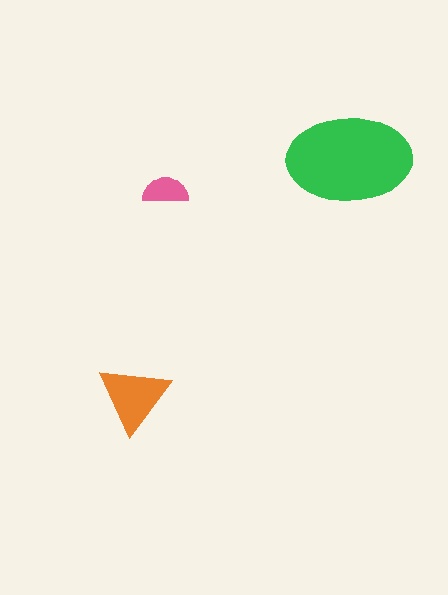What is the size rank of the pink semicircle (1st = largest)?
3rd.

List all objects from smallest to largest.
The pink semicircle, the orange triangle, the green ellipse.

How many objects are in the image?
There are 3 objects in the image.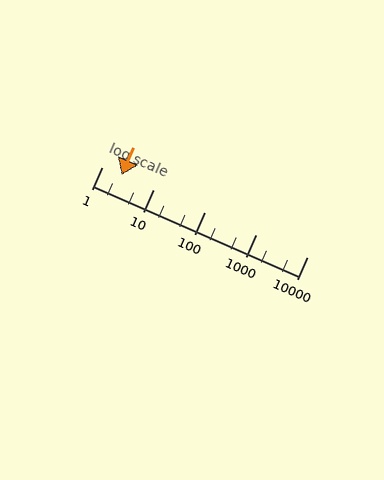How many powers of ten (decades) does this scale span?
The scale spans 4 decades, from 1 to 10000.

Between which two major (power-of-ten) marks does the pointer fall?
The pointer is between 1 and 10.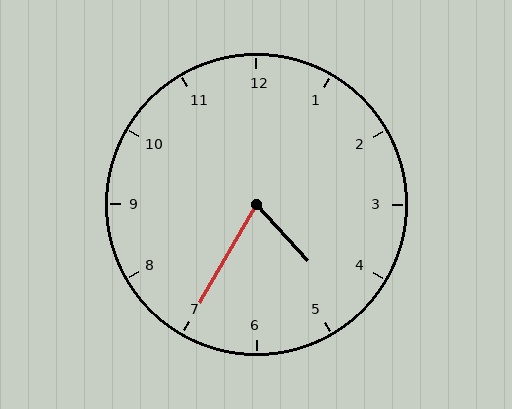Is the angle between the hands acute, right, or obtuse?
It is acute.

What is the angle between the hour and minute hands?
Approximately 72 degrees.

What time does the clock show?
4:35.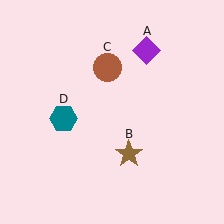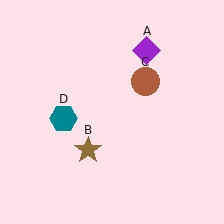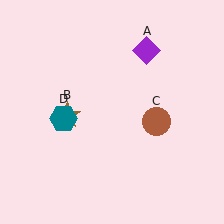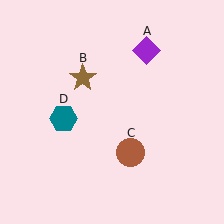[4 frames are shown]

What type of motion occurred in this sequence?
The brown star (object B), brown circle (object C) rotated clockwise around the center of the scene.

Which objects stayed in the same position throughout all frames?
Purple diamond (object A) and teal hexagon (object D) remained stationary.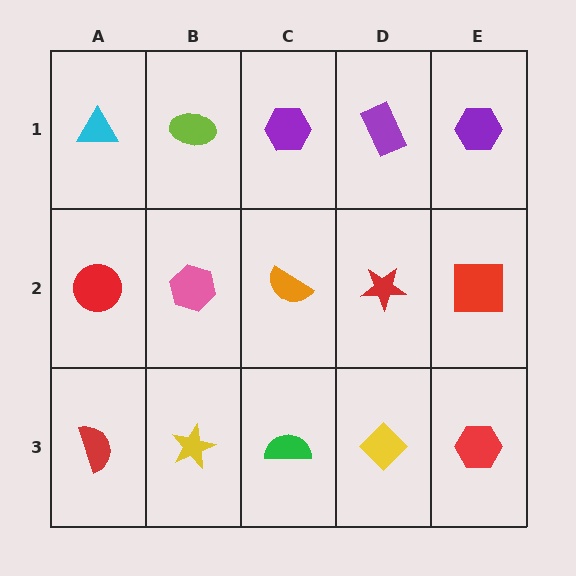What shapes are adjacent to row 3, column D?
A red star (row 2, column D), a green semicircle (row 3, column C), a red hexagon (row 3, column E).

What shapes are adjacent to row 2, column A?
A cyan triangle (row 1, column A), a red semicircle (row 3, column A), a pink hexagon (row 2, column B).